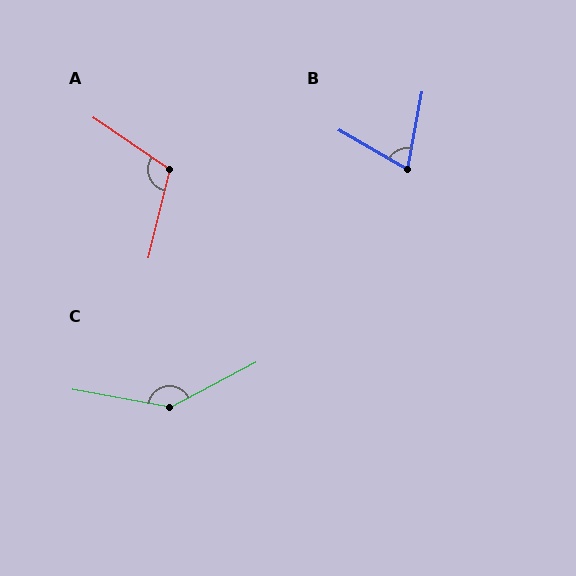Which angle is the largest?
C, at approximately 142 degrees.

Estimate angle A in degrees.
Approximately 111 degrees.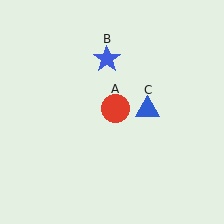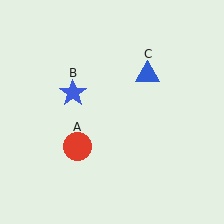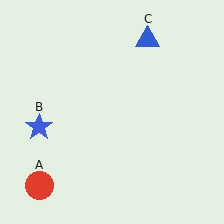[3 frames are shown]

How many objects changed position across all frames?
3 objects changed position: red circle (object A), blue star (object B), blue triangle (object C).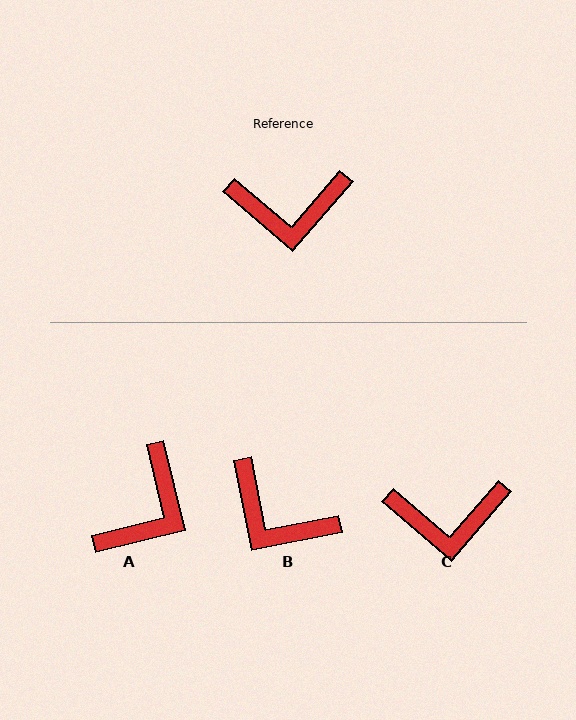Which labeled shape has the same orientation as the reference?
C.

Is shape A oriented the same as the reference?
No, it is off by about 54 degrees.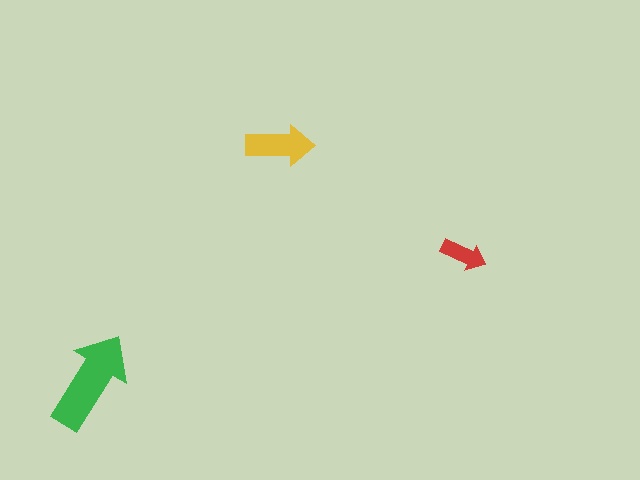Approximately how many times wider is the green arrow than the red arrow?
About 2 times wider.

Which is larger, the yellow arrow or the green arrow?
The green one.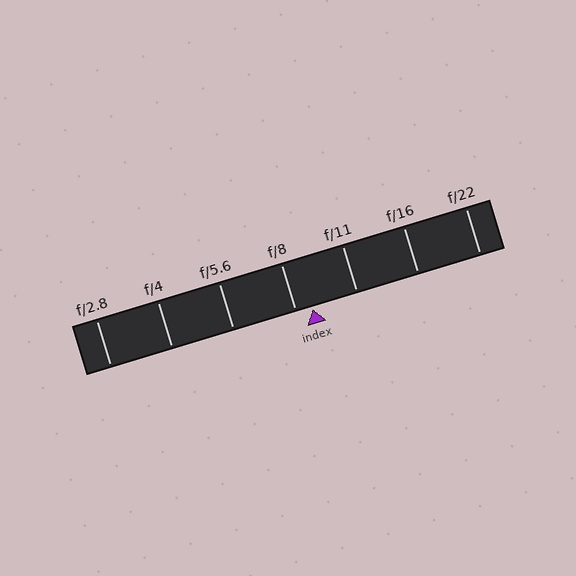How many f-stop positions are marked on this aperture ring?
There are 7 f-stop positions marked.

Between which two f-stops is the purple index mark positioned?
The index mark is between f/8 and f/11.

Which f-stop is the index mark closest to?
The index mark is closest to f/8.